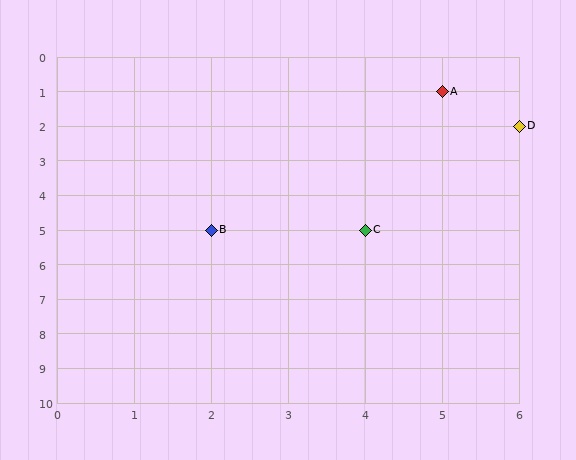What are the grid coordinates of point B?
Point B is at grid coordinates (2, 5).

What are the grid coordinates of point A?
Point A is at grid coordinates (5, 1).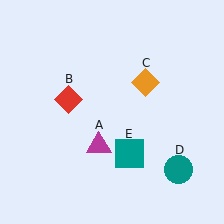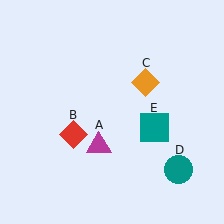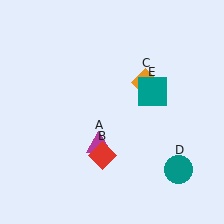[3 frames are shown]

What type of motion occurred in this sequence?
The red diamond (object B), teal square (object E) rotated counterclockwise around the center of the scene.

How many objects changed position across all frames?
2 objects changed position: red diamond (object B), teal square (object E).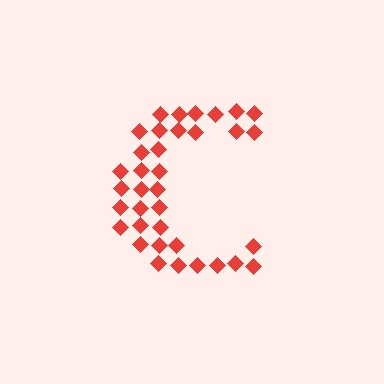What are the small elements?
The small elements are diamonds.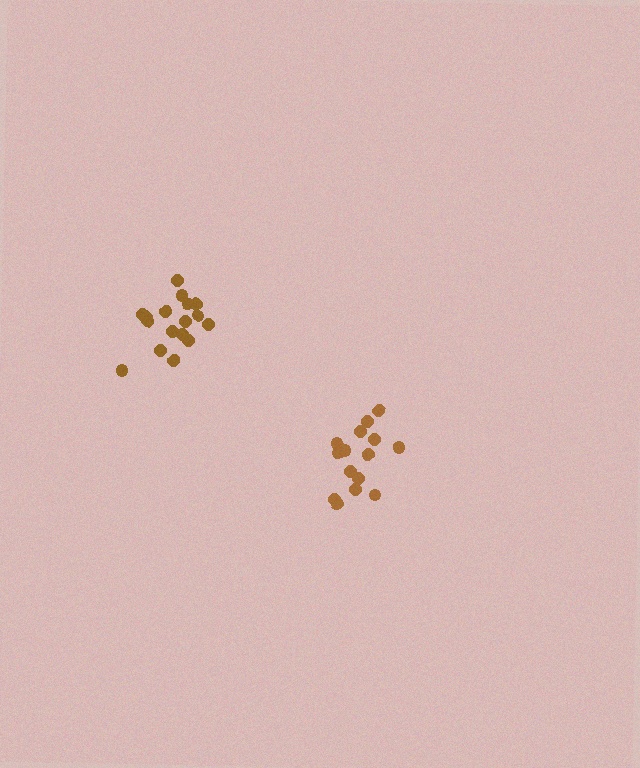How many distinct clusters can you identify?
There are 2 distinct clusters.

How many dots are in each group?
Group 1: 17 dots, Group 2: 15 dots (32 total).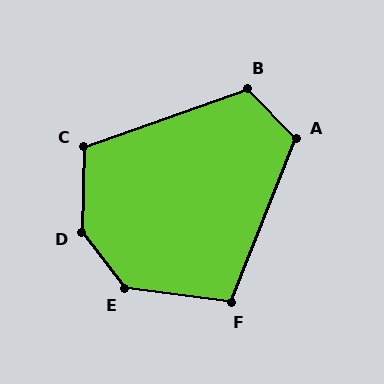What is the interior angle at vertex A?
Approximately 114 degrees (obtuse).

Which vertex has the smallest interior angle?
F, at approximately 104 degrees.